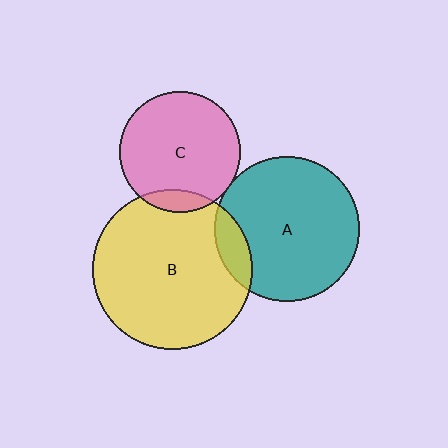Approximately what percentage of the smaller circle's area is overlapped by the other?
Approximately 10%.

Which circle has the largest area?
Circle B (yellow).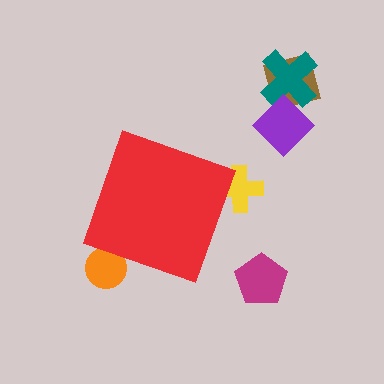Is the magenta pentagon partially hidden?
No, the magenta pentagon is fully visible.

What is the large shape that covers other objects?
A red diamond.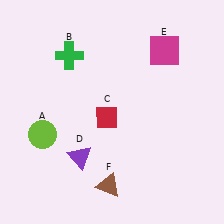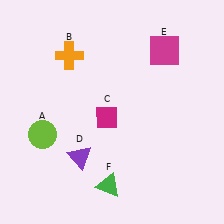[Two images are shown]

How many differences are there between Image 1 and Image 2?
There are 3 differences between the two images.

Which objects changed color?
B changed from green to orange. C changed from red to magenta. F changed from brown to green.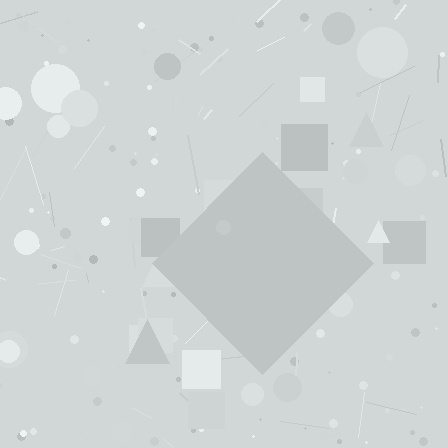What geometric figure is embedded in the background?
A diamond is embedded in the background.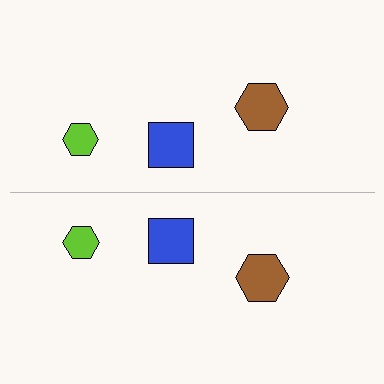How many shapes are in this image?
There are 6 shapes in this image.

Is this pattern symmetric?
Yes, this pattern has bilateral (reflection) symmetry.